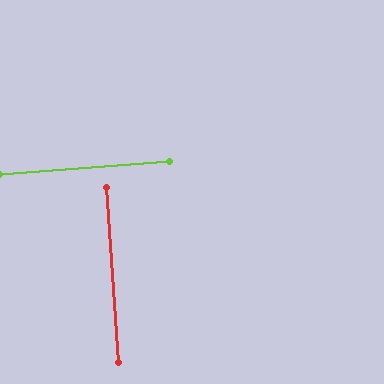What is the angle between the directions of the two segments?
Approximately 90 degrees.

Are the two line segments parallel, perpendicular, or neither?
Perpendicular — they meet at approximately 90°.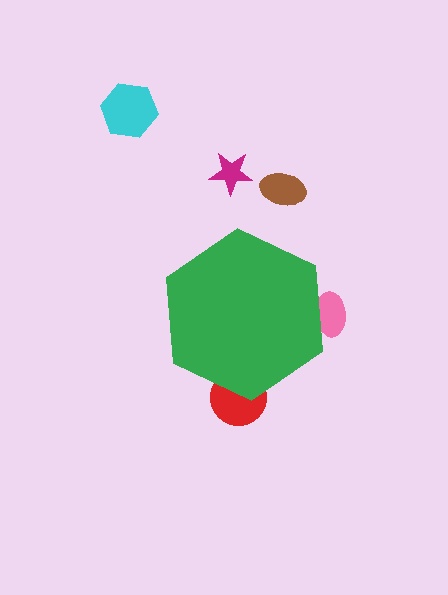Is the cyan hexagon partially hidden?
No, the cyan hexagon is fully visible.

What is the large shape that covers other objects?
A green hexagon.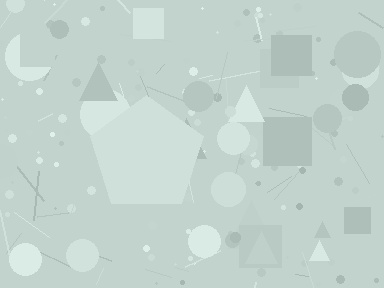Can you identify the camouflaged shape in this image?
The camouflaged shape is a pentagon.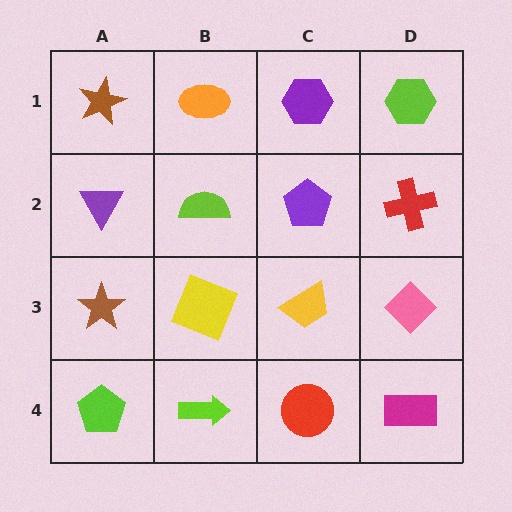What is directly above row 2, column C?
A purple hexagon.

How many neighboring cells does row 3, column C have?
4.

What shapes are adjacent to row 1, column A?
A purple triangle (row 2, column A), an orange ellipse (row 1, column B).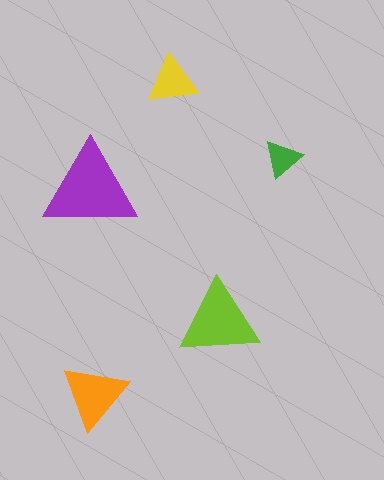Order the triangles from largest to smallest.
the purple one, the lime one, the orange one, the yellow one, the green one.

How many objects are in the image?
There are 5 objects in the image.